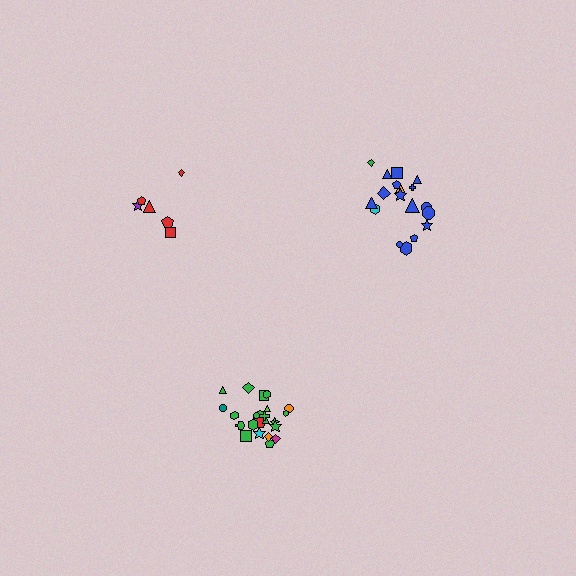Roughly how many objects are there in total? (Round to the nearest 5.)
Roughly 50 objects in total.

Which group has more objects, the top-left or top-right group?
The top-right group.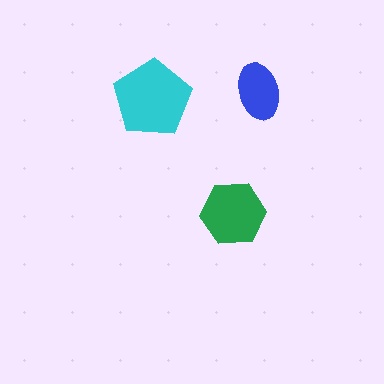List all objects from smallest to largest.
The blue ellipse, the green hexagon, the cyan pentagon.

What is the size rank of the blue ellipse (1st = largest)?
3rd.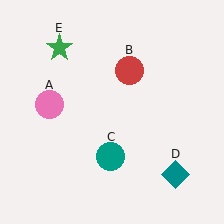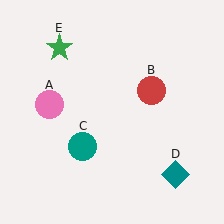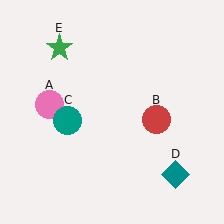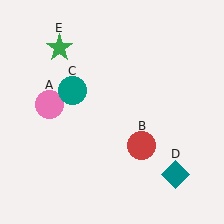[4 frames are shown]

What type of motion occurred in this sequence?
The red circle (object B), teal circle (object C) rotated clockwise around the center of the scene.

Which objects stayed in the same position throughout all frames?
Pink circle (object A) and teal diamond (object D) and green star (object E) remained stationary.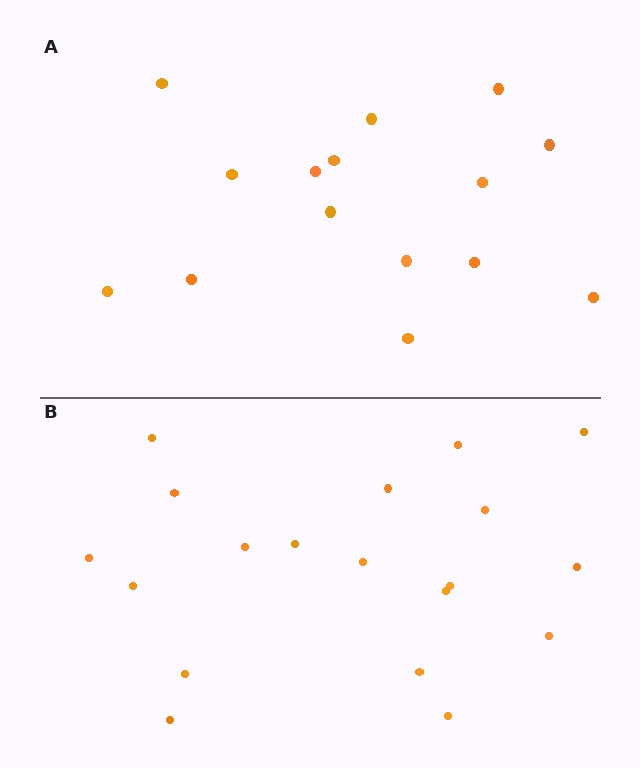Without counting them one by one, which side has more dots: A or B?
Region B (the bottom region) has more dots.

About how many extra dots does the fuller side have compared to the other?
Region B has about 4 more dots than region A.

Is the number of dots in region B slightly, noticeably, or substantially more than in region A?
Region B has noticeably more, but not dramatically so. The ratio is roughly 1.3 to 1.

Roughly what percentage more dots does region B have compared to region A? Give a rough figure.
About 25% more.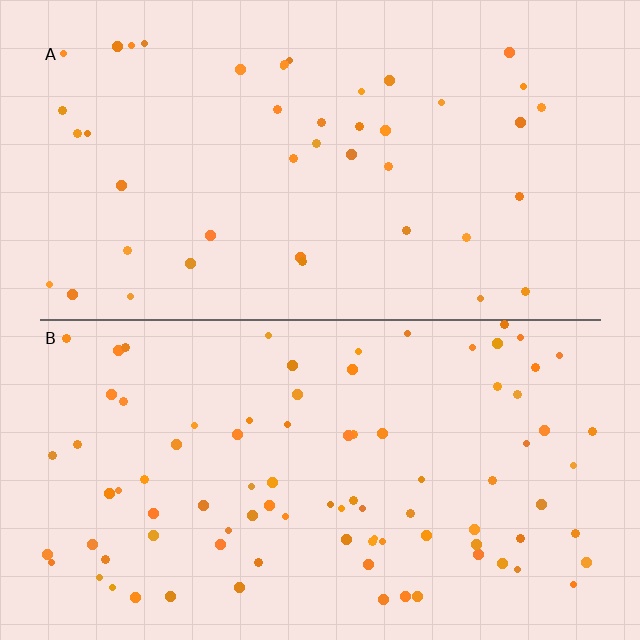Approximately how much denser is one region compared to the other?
Approximately 2.0× — region B over region A.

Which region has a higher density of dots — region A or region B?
B (the bottom).